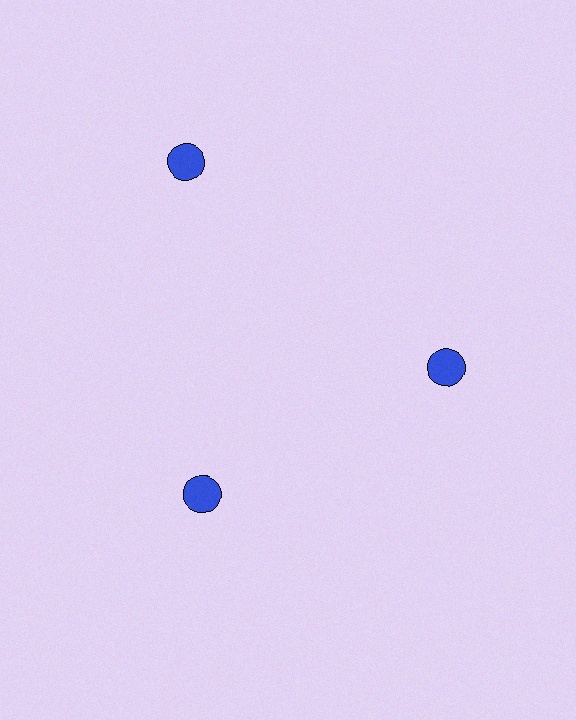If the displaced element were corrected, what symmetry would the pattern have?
It would have 3-fold rotational symmetry — the pattern would map onto itself every 120 degrees.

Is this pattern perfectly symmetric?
No. The 3 blue circles are arranged in a ring, but one element near the 11 o'clock position is pushed outward from the center, breaking the 3-fold rotational symmetry.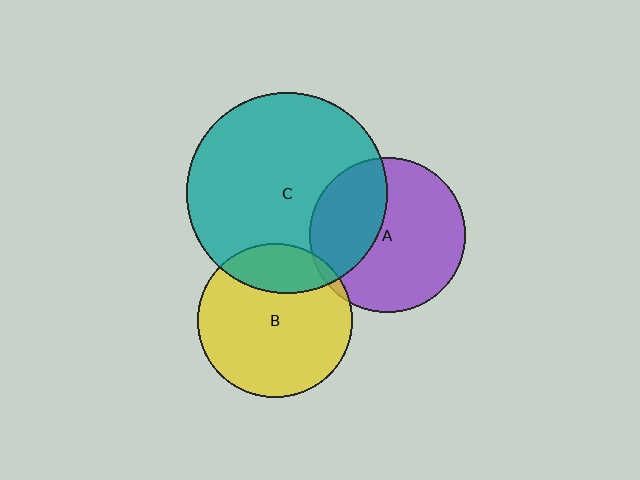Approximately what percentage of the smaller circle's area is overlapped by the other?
Approximately 35%.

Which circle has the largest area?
Circle C (teal).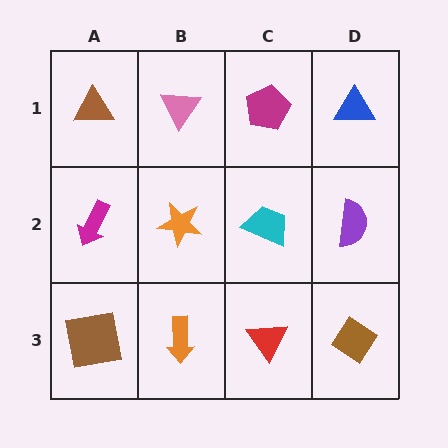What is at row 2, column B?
An orange star.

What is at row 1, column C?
A magenta pentagon.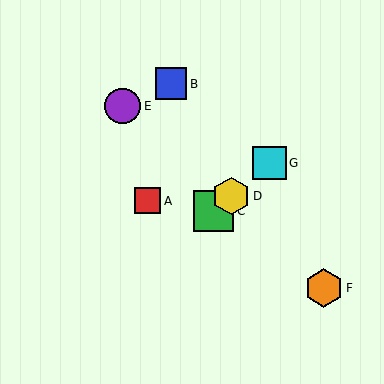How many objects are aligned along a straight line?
3 objects (C, D, G) are aligned along a straight line.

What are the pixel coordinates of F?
Object F is at (324, 288).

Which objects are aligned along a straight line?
Objects C, D, G are aligned along a straight line.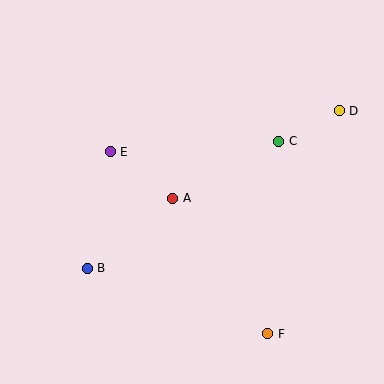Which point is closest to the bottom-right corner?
Point F is closest to the bottom-right corner.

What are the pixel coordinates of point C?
Point C is at (279, 142).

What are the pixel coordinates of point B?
Point B is at (87, 268).